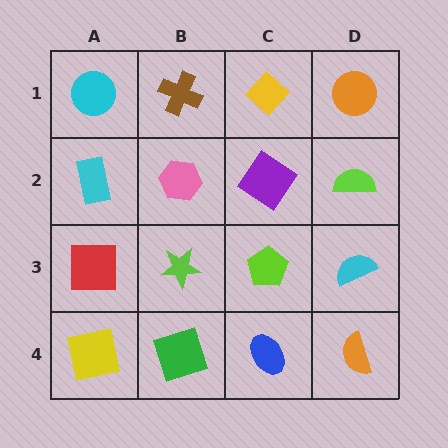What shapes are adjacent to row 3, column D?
A lime semicircle (row 2, column D), an orange semicircle (row 4, column D), a lime pentagon (row 3, column C).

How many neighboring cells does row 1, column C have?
3.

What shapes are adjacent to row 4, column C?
A lime pentagon (row 3, column C), a green square (row 4, column B), an orange semicircle (row 4, column D).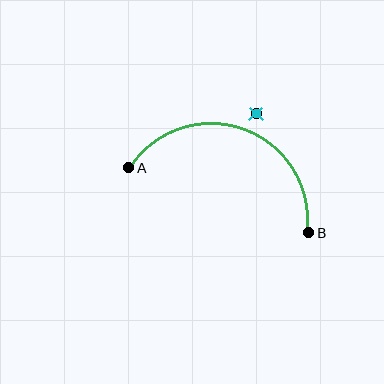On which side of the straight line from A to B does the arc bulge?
The arc bulges above the straight line connecting A and B.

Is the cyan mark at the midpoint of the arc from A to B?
No — the cyan mark does not lie on the arc at all. It sits slightly outside the curve.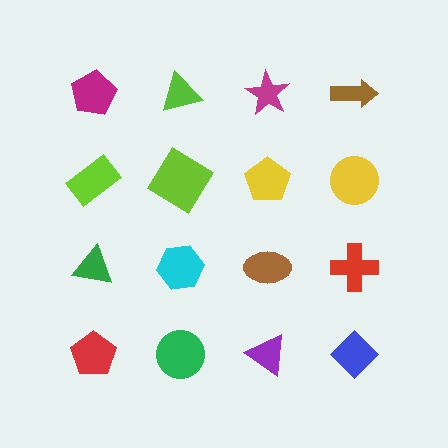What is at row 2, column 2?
A lime diamond.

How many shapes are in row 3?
4 shapes.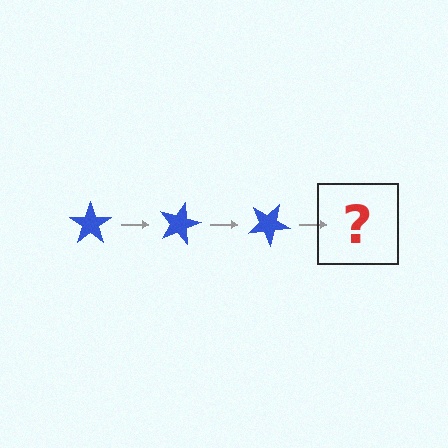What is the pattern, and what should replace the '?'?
The pattern is that the star rotates 15 degrees each step. The '?' should be a blue star rotated 45 degrees.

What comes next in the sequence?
The next element should be a blue star rotated 45 degrees.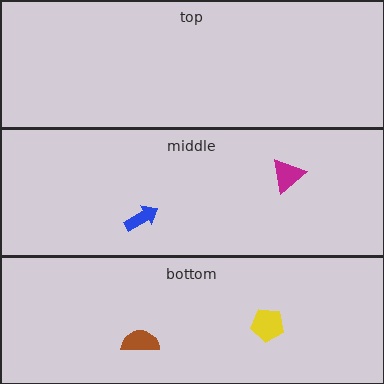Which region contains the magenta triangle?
The middle region.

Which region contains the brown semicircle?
The bottom region.